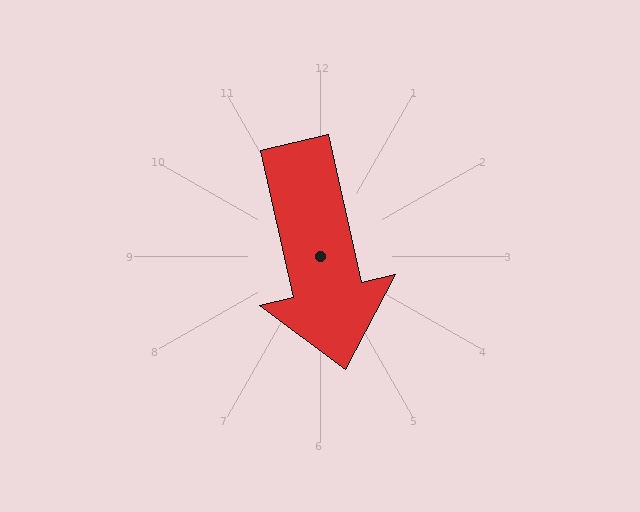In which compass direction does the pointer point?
South.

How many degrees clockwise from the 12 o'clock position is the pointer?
Approximately 167 degrees.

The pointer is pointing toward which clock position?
Roughly 6 o'clock.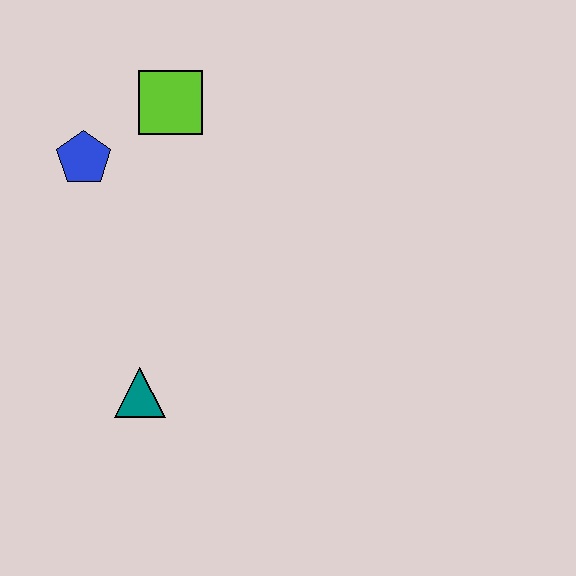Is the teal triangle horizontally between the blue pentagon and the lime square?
Yes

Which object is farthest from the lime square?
The teal triangle is farthest from the lime square.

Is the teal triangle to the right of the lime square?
No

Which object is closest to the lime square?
The blue pentagon is closest to the lime square.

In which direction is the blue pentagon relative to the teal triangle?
The blue pentagon is above the teal triangle.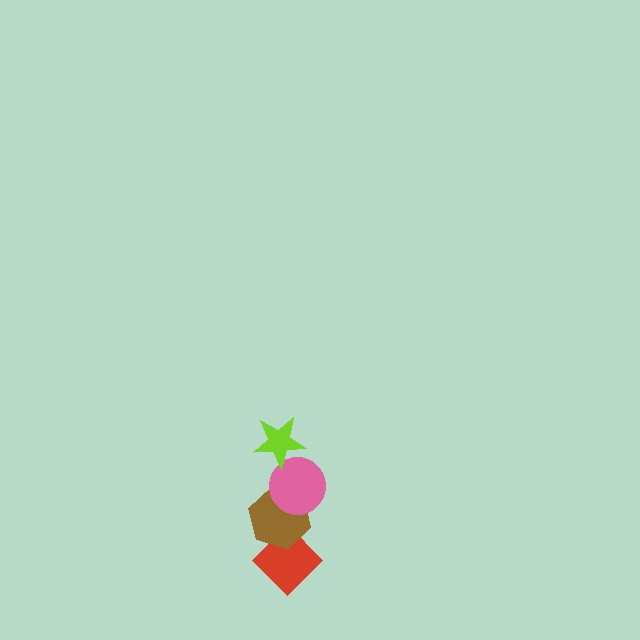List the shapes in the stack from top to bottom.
From top to bottom: the lime star, the pink circle, the brown hexagon, the red diamond.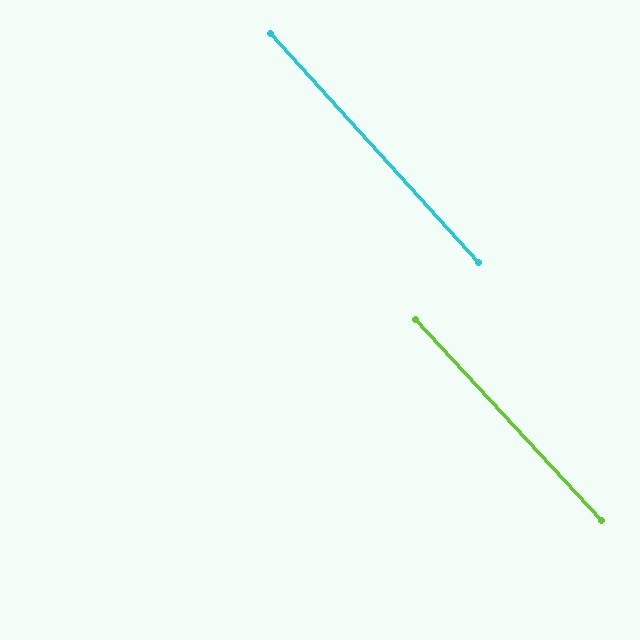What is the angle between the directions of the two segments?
Approximately 1 degree.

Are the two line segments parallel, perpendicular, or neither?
Parallel — their directions differ by only 0.6°.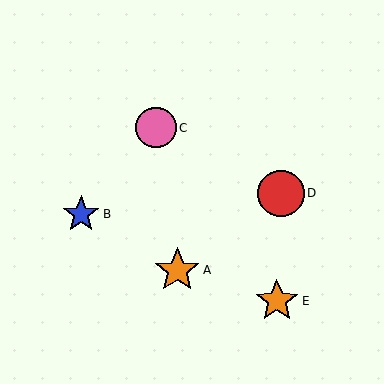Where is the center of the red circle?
The center of the red circle is at (281, 193).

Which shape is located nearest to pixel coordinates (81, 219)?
The blue star (labeled B) at (81, 214) is nearest to that location.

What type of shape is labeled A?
Shape A is an orange star.